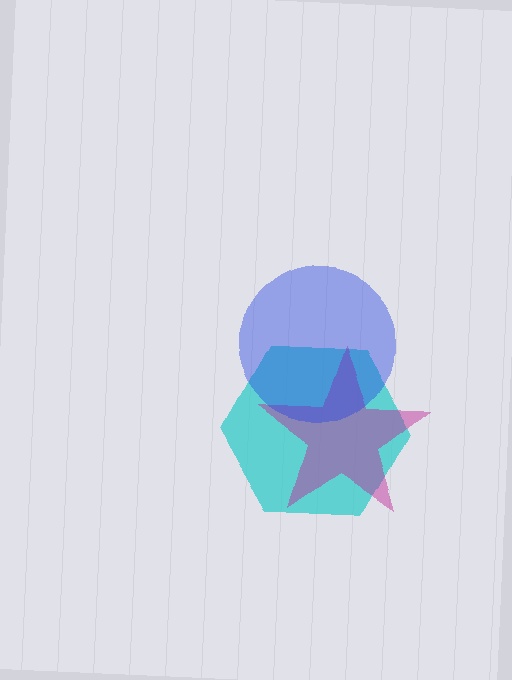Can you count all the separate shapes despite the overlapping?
Yes, there are 3 separate shapes.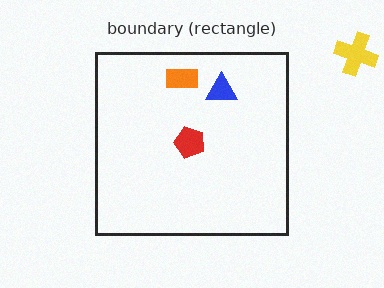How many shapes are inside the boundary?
3 inside, 1 outside.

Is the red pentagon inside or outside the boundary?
Inside.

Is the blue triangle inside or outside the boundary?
Inside.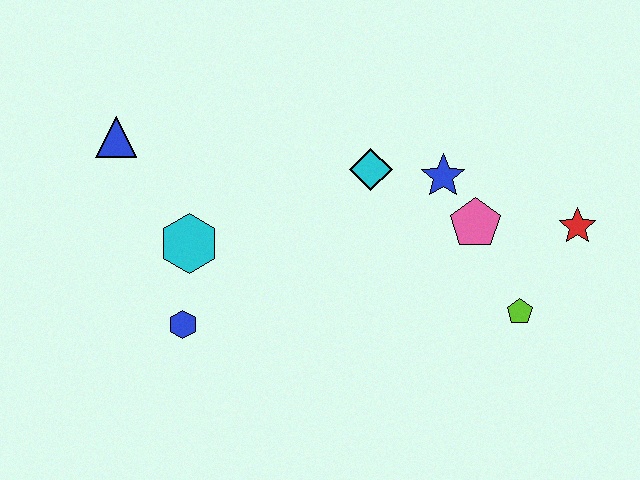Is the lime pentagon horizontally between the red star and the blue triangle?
Yes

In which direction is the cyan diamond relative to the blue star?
The cyan diamond is to the left of the blue star.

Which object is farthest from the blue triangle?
The red star is farthest from the blue triangle.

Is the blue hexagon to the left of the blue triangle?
No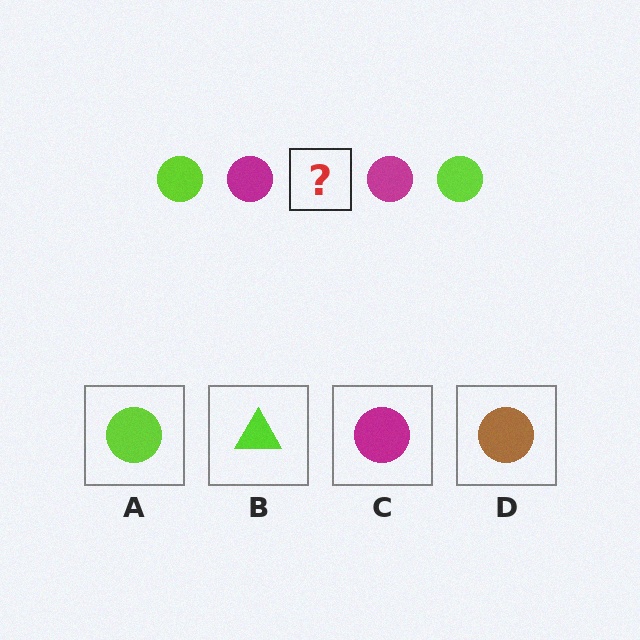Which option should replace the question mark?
Option A.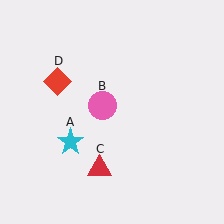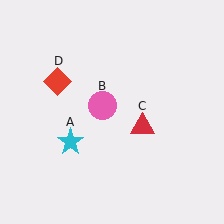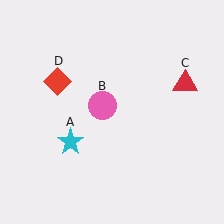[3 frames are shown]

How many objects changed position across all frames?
1 object changed position: red triangle (object C).